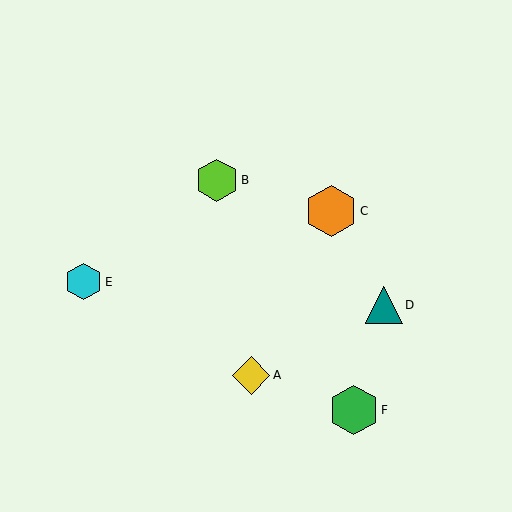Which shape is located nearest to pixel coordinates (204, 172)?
The lime hexagon (labeled B) at (217, 180) is nearest to that location.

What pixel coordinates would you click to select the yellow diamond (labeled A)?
Click at (251, 375) to select the yellow diamond A.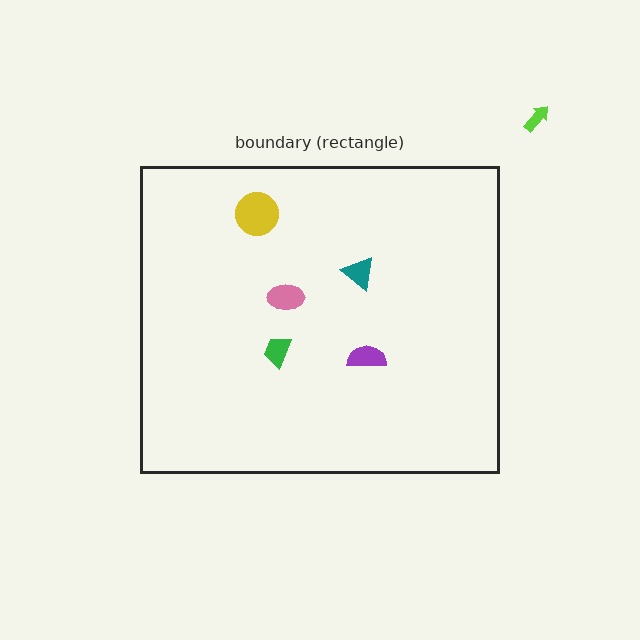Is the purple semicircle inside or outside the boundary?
Inside.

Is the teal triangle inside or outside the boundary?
Inside.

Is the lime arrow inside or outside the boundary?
Outside.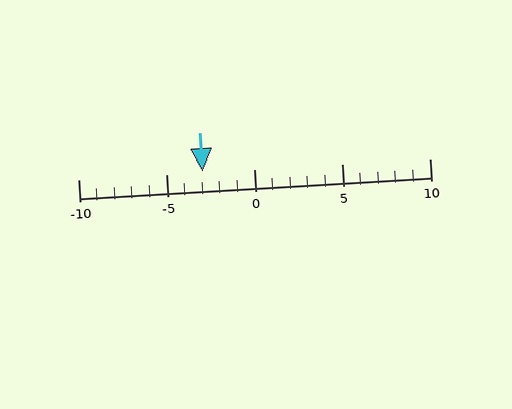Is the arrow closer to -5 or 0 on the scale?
The arrow is closer to -5.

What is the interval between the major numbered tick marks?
The major tick marks are spaced 5 units apart.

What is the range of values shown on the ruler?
The ruler shows values from -10 to 10.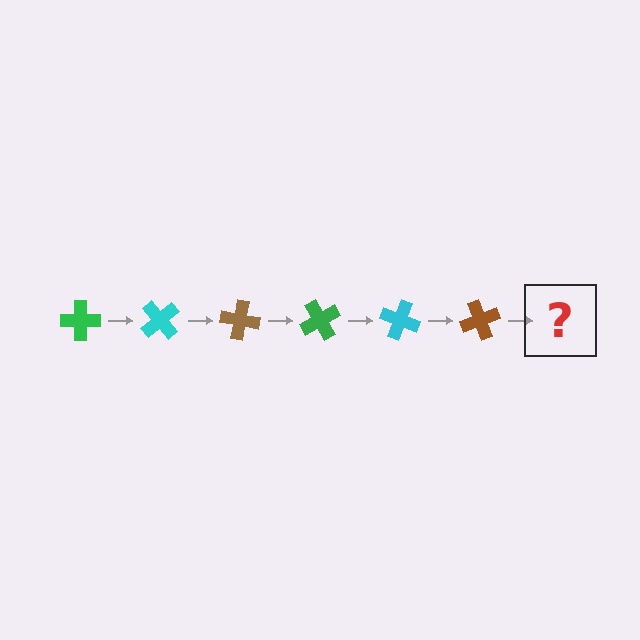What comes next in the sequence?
The next element should be a green cross, rotated 300 degrees from the start.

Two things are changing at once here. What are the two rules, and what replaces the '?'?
The two rules are that it rotates 50 degrees each step and the color cycles through green, cyan, and brown. The '?' should be a green cross, rotated 300 degrees from the start.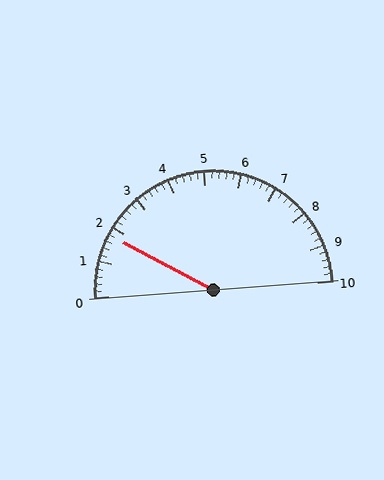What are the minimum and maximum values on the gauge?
The gauge ranges from 0 to 10.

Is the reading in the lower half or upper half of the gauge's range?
The reading is in the lower half of the range (0 to 10).